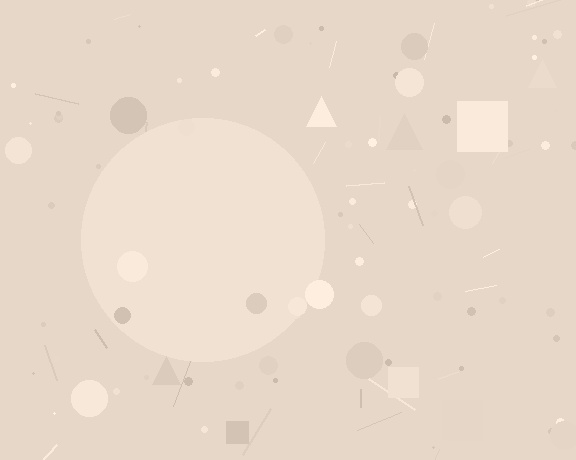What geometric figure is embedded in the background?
A circle is embedded in the background.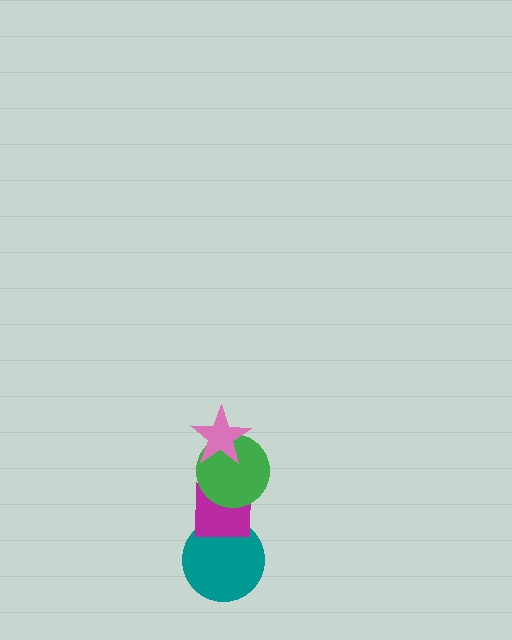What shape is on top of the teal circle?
The magenta square is on top of the teal circle.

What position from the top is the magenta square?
The magenta square is 3rd from the top.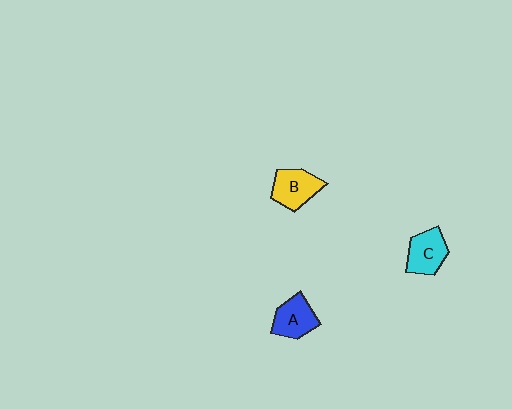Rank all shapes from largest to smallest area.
From largest to smallest: B (yellow), C (cyan), A (blue).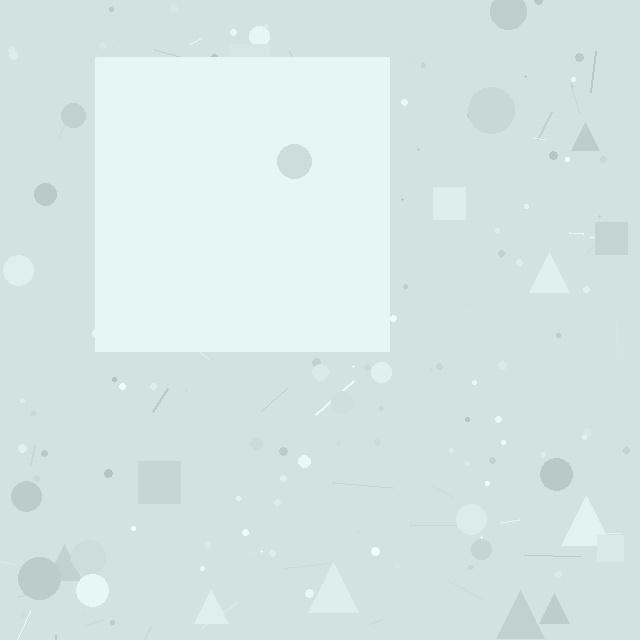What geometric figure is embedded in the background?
A square is embedded in the background.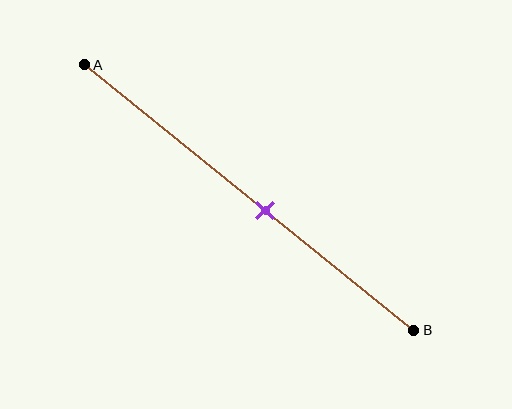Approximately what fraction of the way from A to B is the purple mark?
The purple mark is approximately 55% of the way from A to B.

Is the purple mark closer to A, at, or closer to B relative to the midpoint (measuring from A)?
The purple mark is closer to point B than the midpoint of segment AB.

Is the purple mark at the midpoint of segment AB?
No, the mark is at about 55% from A, not at the 50% midpoint.